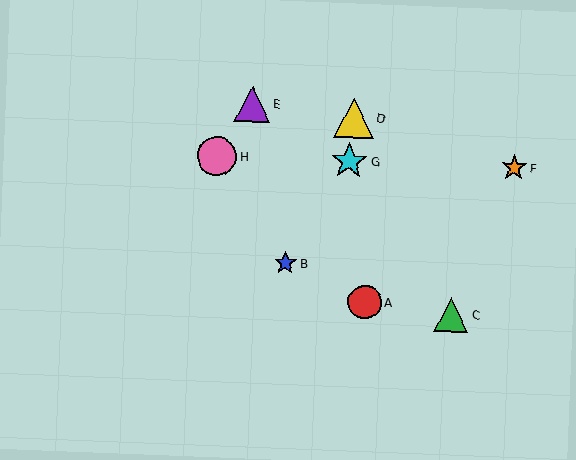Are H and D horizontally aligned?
No, H is at y≈156 and D is at y≈118.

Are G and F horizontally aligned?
Yes, both are at y≈161.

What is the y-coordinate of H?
Object H is at y≈156.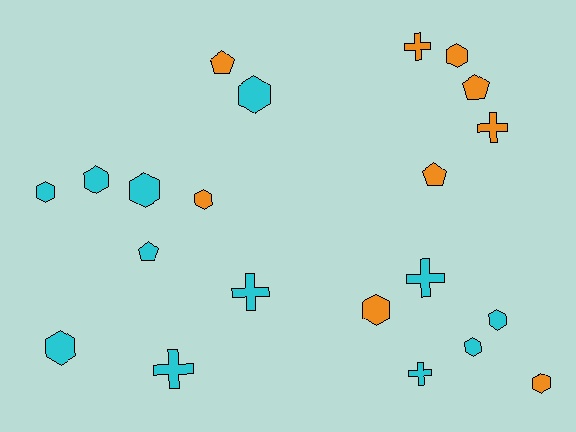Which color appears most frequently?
Cyan, with 12 objects.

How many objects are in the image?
There are 21 objects.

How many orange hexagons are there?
There are 4 orange hexagons.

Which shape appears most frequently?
Hexagon, with 11 objects.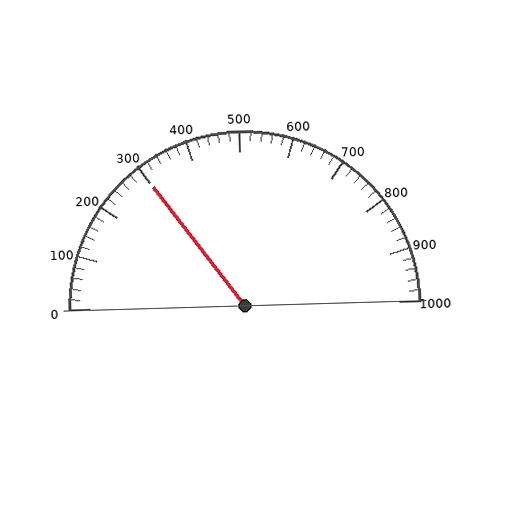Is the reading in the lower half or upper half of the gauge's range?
The reading is in the lower half of the range (0 to 1000).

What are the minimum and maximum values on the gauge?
The gauge ranges from 0 to 1000.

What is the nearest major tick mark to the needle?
The nearest major tick mark is 300.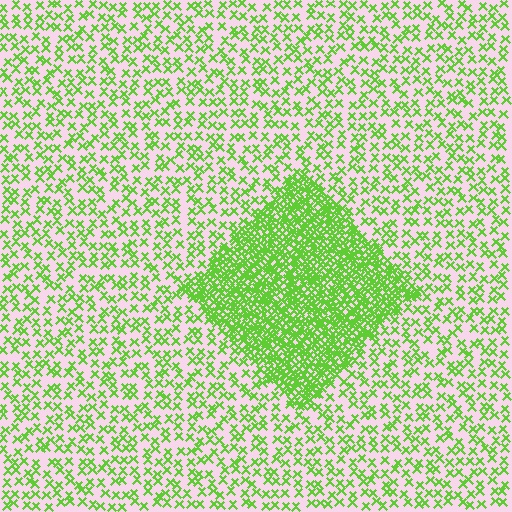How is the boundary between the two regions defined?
The boundary is defined by a change in element density (approximately 3.0x ratio). All elements are the same color, size, and shape.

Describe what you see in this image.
The image contains small lime elements arranged at two different densities. A diamond-shaped region is visible where the elements are more densely packed than the surrounding area.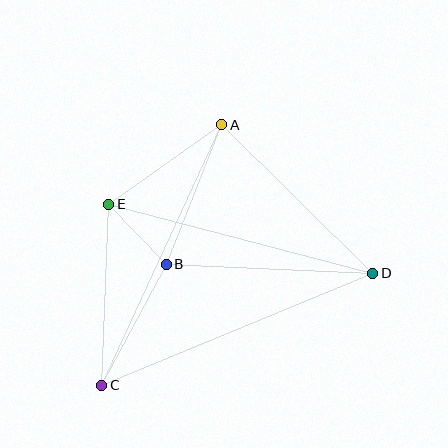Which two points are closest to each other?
Points B and E are closest to each other.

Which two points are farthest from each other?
Points C and D are farthest from each other.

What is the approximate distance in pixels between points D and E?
The distance between D and E is approximately 273 pixels.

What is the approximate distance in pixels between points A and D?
The distance between A and D is approximately 212 pixels.